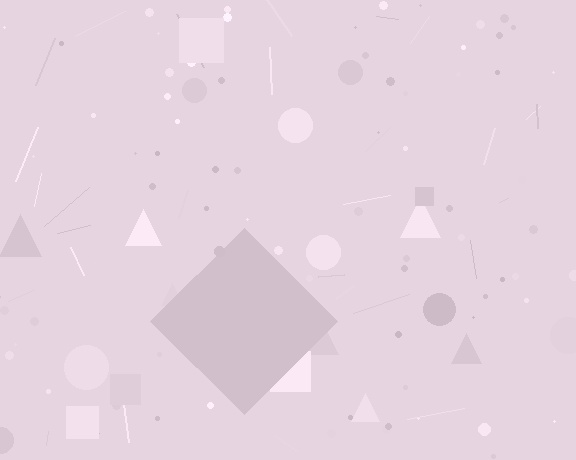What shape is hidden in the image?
A diamond is hidden in the image.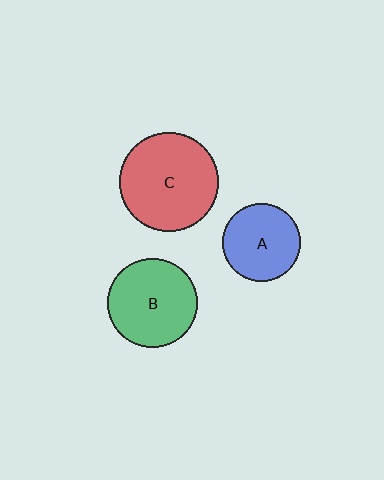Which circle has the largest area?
Circle C (red).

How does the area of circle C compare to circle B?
Approximately 1.2 times.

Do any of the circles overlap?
No, none of the circles overlap.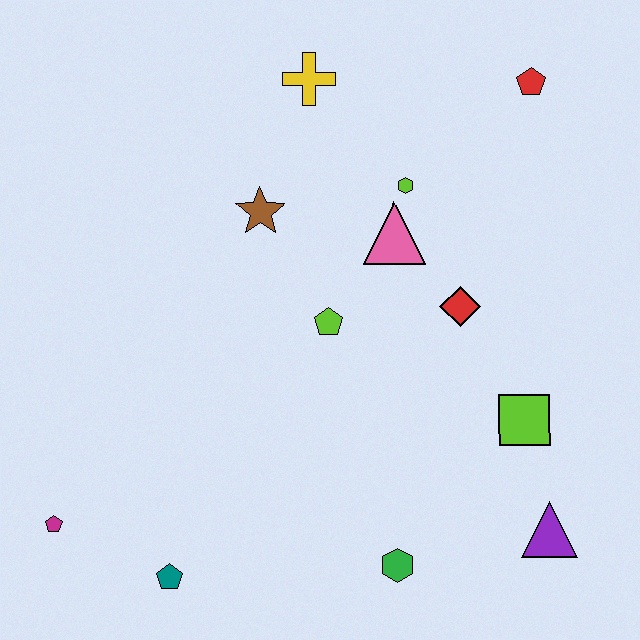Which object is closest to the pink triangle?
The lime hexagon is closest to the pink triangle.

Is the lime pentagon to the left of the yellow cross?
No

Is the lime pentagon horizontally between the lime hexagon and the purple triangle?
No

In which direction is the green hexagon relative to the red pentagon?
The green hexagon is below the red pentagon.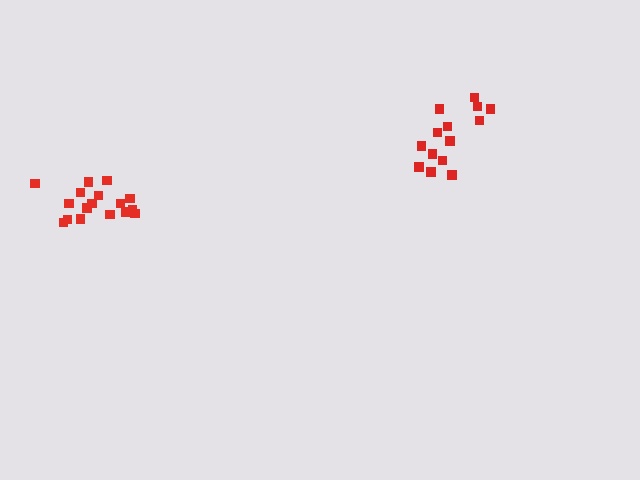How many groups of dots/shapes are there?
There are 2 groups.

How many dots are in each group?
Group 1: 14 dots, Group 2: 17 dots (31 total).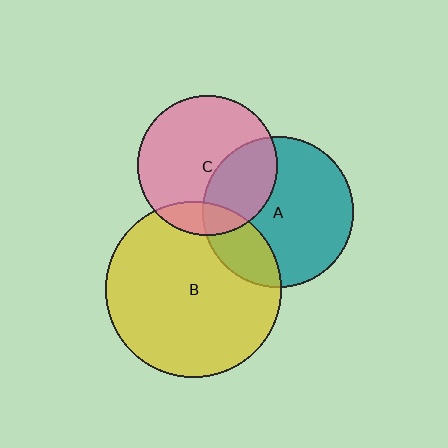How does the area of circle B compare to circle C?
Approximately 1.6 times.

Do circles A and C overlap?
Yes.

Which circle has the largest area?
Circle B (yellow).